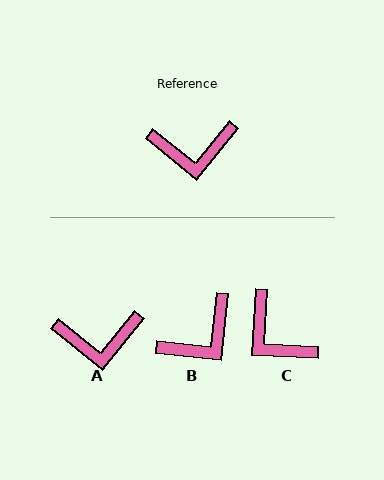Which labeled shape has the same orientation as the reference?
A.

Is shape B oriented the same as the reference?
No, it is off by about 33 degrees.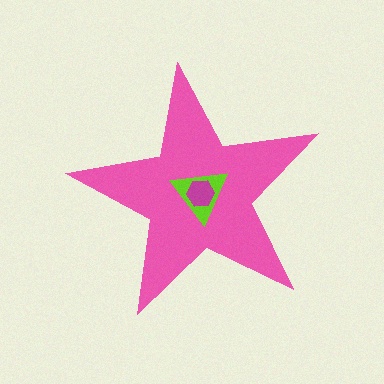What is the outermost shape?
The pink star.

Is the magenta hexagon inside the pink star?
Yes.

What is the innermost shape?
The magenta hexagon.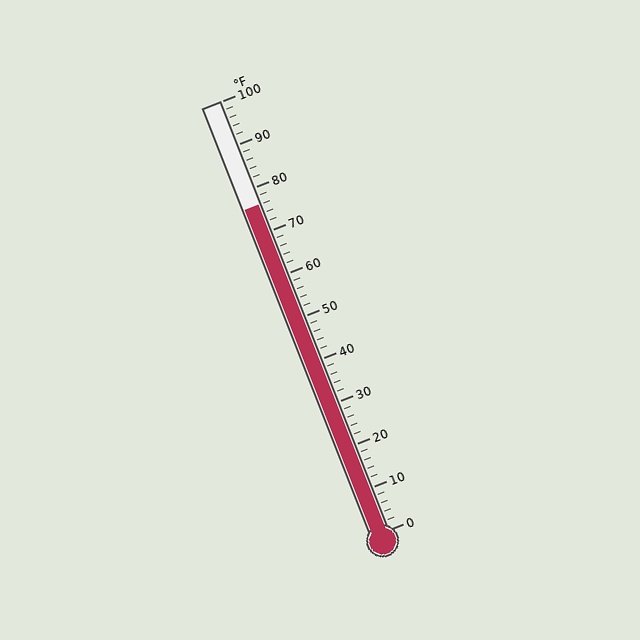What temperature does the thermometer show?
The thermometer shows approximately 76°F.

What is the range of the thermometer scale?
The thermometer scale ranges from 0°F to 100°F.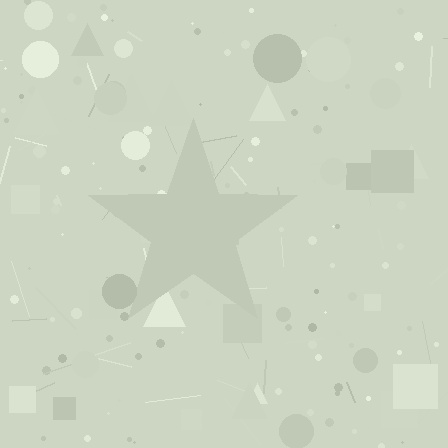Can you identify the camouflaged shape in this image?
The camouflaged shape is a star.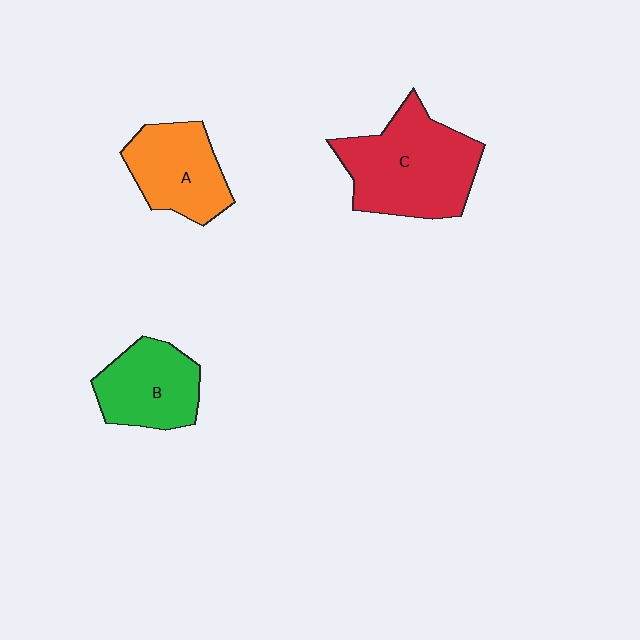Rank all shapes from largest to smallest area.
From largest to smallest: C (red), A (orange), B (green).